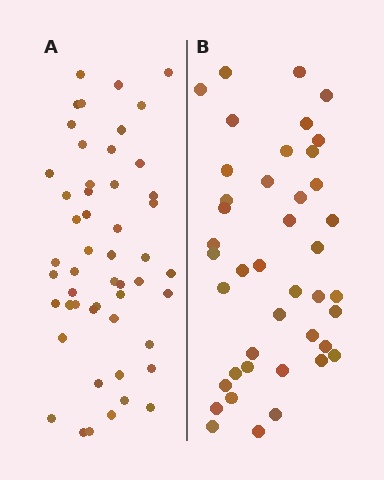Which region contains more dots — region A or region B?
Region A (the left region) has more dots.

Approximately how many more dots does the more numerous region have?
Region A has roughly 8 or so more dots than region B.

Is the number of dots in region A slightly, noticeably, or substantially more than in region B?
Region A has only slightly more — the two regions are fairly close. The ratio is roughly 1.2 to 1.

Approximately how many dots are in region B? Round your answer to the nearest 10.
About 40 dots. (The exact count is 42, which rounds to 40.)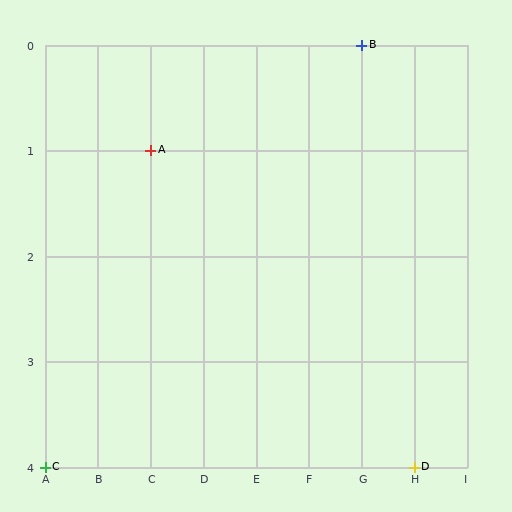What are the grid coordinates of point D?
Point D is at grid coordinates (H, 4).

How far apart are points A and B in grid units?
Points A and B are 4 columns and 1 row apart (about 4.1 grid units diagonally).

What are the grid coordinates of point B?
Point B is at grid coordinates (G, 0).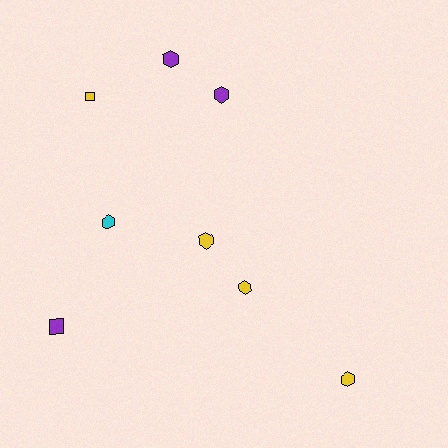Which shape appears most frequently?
Hexagon, with 6 objects.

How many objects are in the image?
There are 8 objects.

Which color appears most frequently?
Yellow, with 4 objects.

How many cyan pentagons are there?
There are no cyan pentagons.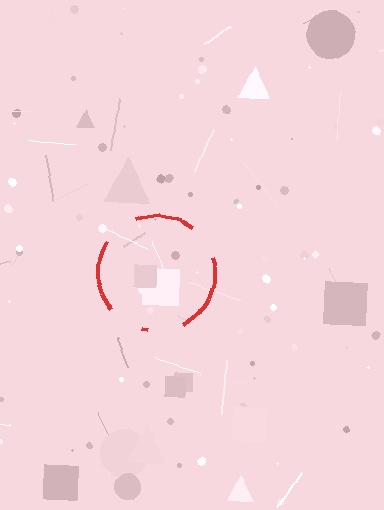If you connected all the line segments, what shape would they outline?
They would outline a circle.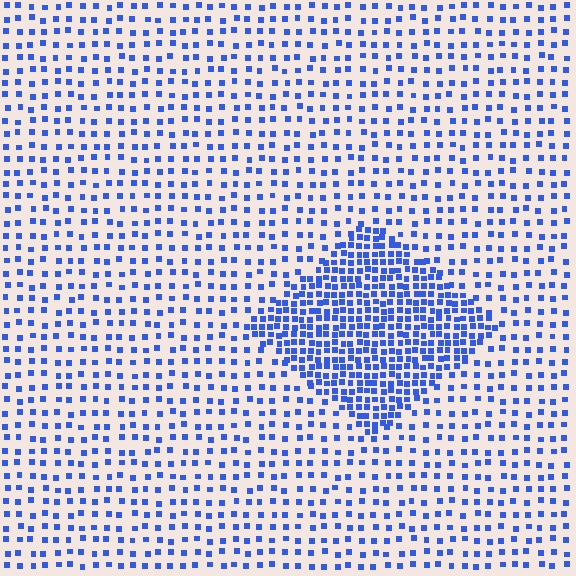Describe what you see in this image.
The image contains small blue elements arranged at two different densities. A diamond-shaped region is visible where the elements are more densely packed than the surrounding area.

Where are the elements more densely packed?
The elements are more densely packed inside the diamond boundary.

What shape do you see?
I see a diamond.